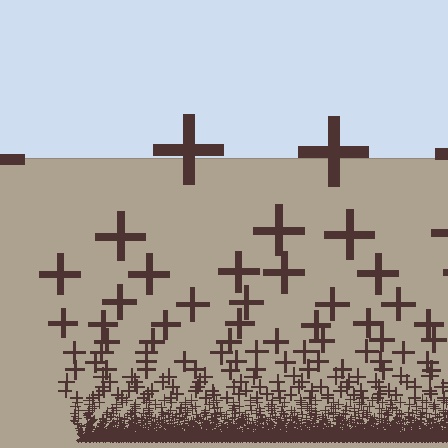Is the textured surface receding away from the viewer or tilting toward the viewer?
The surface appears to tilt toward the viewer. Texture elements get larger and sparser toward the top.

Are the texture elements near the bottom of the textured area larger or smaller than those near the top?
Smaller. The gradient is inverted — elements near the bottom are smaller and denser.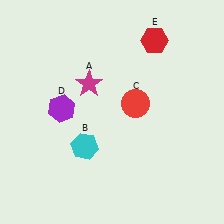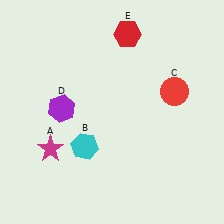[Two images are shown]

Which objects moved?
The objects that moved are: the magenta star (A), the red circle (C), the red hexagon (E).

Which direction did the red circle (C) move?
The red circle (C) moved right.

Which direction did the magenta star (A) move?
The magenta star (A) moved down.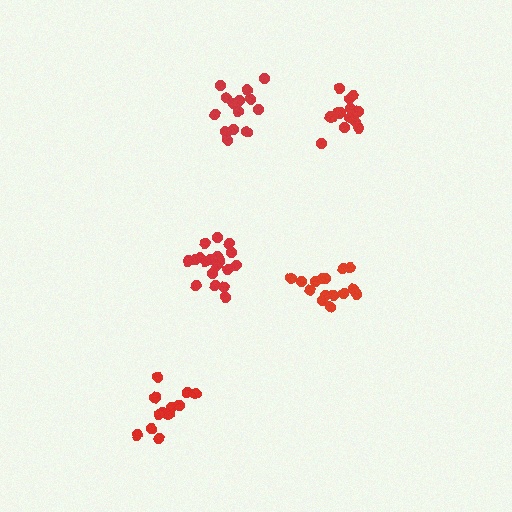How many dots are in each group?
Group 1: 20 dots, Group 2: 15 dots, Group 3: 14 dots, Group 4: 14 dots, Group 5: 14 dots (77 total).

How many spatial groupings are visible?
There are 5 spatial groupings.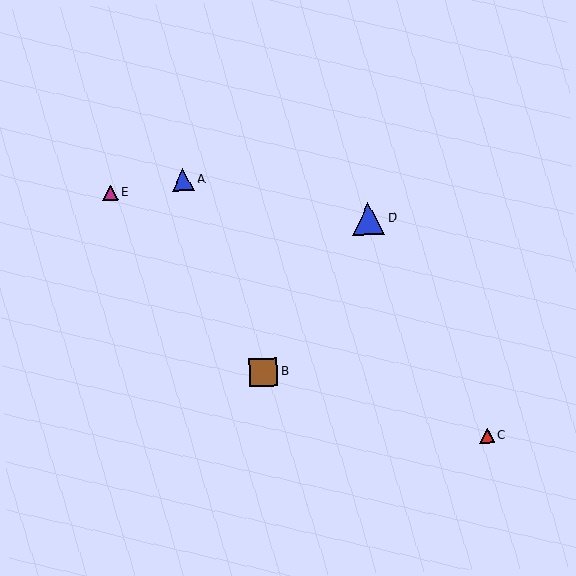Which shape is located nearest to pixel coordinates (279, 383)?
The brown square (labeled B) at (264, 372) is nearest to that location.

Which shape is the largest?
The blue triangle (labeled D) is the largest.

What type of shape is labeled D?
Shape D is a blue triangle.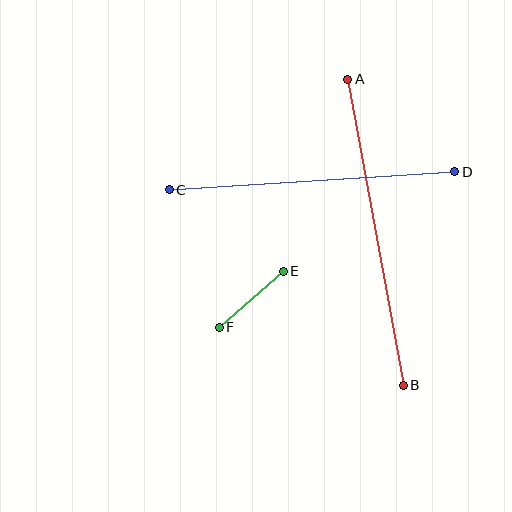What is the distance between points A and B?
The distance is approximately 311 pixels.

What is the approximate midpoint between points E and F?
The midpoint is at approximately (251, 299) pixels.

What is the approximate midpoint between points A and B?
The midpoint is at approximately (376, 232) pixels.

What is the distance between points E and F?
The distance is approximately 85 pixels.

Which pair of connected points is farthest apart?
Points A and B are farthest apart.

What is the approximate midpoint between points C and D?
The midpoint is at approximately (312, 181) pixels.